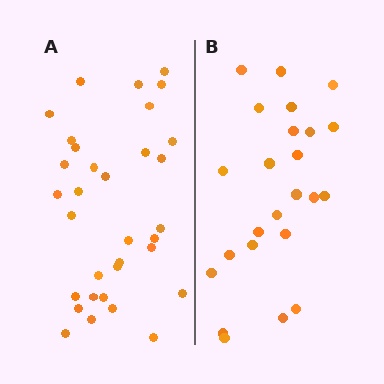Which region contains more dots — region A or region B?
Region A (the left region) has more dots.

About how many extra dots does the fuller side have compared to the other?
Region A has roughly 8 or so more dots than region B.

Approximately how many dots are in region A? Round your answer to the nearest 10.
About 30 dots. (The exact count is 33, which rounds to 30.)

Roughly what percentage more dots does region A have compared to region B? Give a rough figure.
About 40% more.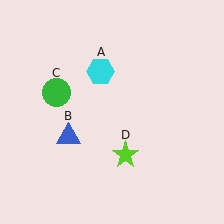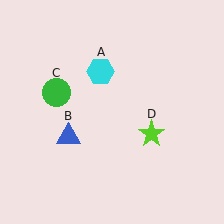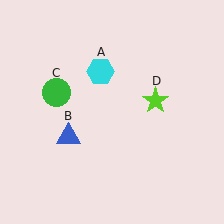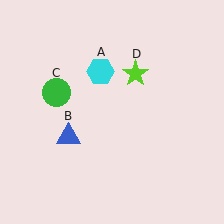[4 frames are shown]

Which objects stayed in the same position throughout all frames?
Cyan hexagon (object A) and blue triangle (object B) and green circle (object C) remained stationary.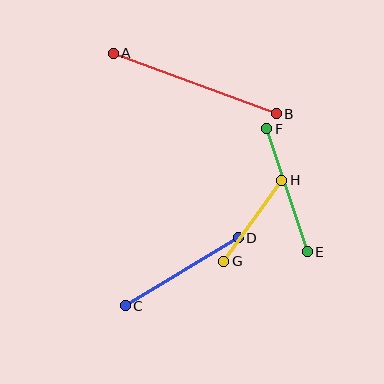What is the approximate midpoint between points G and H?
The midpoint is at approximately (253, 221) pixels.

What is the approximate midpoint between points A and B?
The midpoint is at approximately (195, 84) pixels.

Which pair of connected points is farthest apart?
Points A and B are farthest apart.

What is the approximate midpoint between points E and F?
The midpoint is at approximately (287, 190) pixels.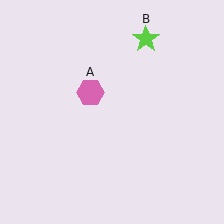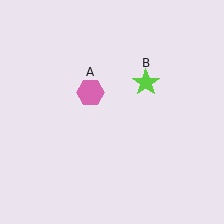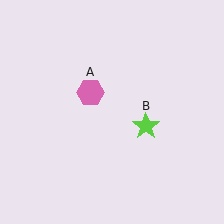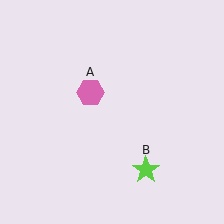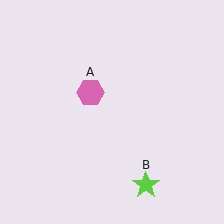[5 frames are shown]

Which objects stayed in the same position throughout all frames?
Pink hexagon (object A) remained stationary.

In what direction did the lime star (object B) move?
The lime star (object B) moved down.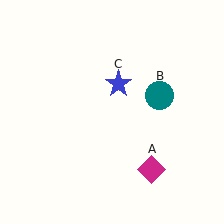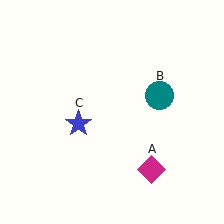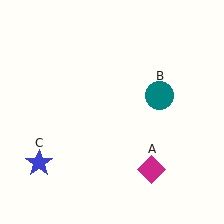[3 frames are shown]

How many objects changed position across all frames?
1 object changed position: blue star (object C).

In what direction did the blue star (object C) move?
The blue star (object C) moved down and to the left.